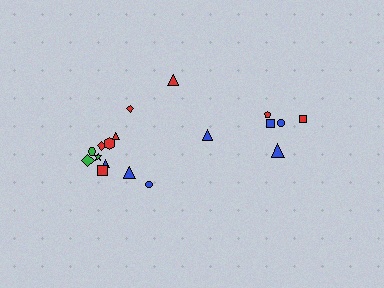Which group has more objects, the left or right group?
The left group.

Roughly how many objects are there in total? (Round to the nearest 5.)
Roughly 20 objects in total.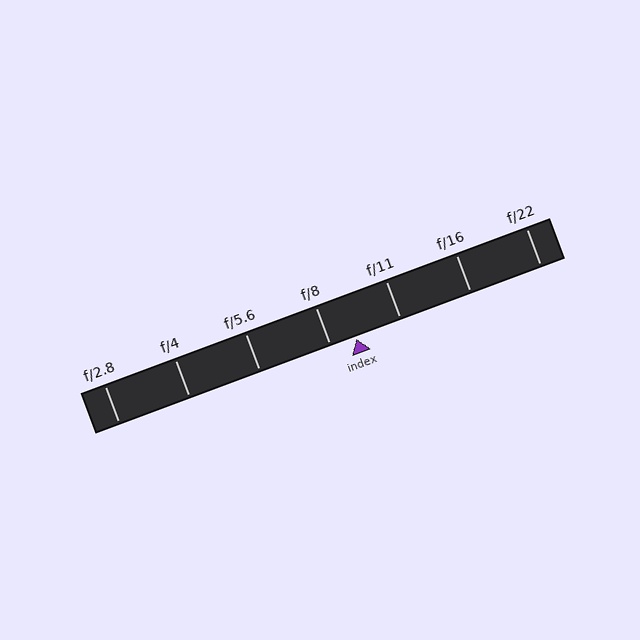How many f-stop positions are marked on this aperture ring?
There are 7 f-stop positions marked.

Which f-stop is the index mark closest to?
The index mark is closest to f/8.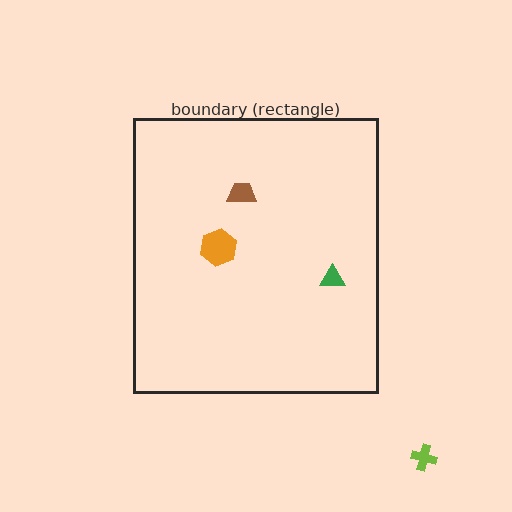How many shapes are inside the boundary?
3 inside, 1 outside.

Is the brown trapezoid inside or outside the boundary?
Inside.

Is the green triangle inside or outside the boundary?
Inside.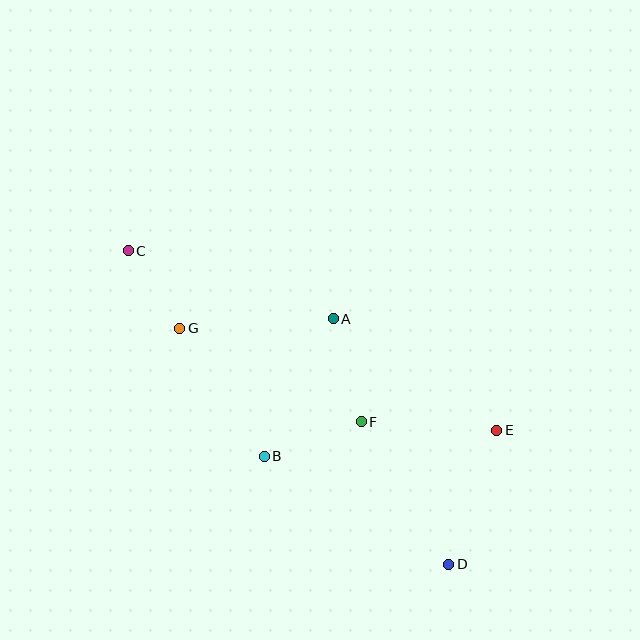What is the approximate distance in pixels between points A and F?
The distance between A and F is approximately 106 pixels.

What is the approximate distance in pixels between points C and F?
The distance between C and F is approximately 289 pixels.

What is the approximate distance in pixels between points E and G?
The distance between E and G is approximately 333 pixels.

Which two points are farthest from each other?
Points C and D are farthest from each other.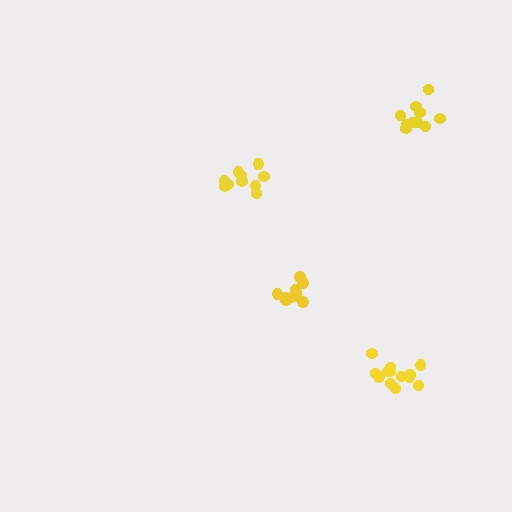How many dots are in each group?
Group 1: 10 dots, Group 2: 13 dots, Group 3: 10 dots, Group 4: 10 dots (43 total).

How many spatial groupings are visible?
There are 4 spatial groupings.